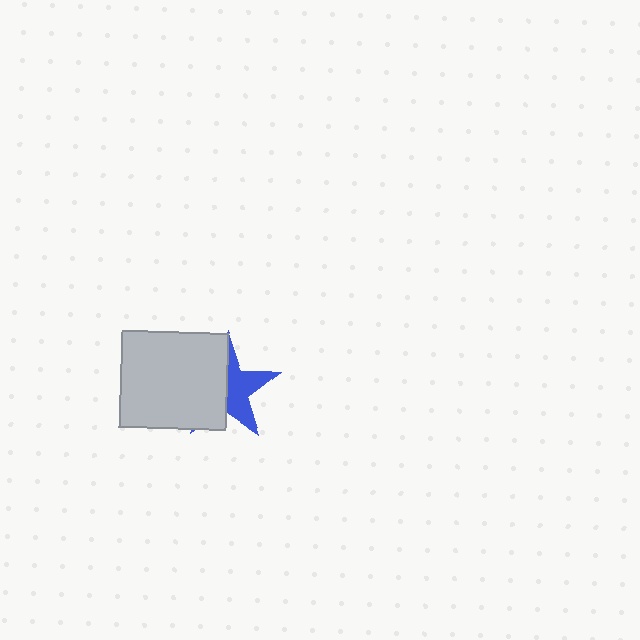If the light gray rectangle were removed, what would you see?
You would see the complete blue star.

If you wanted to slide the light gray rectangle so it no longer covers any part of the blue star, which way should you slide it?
Slide it left — that is the most direct way to separate the two shapes.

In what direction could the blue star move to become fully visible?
The blue star could move right. That would shift it out from behind the light gray rectangle entirely.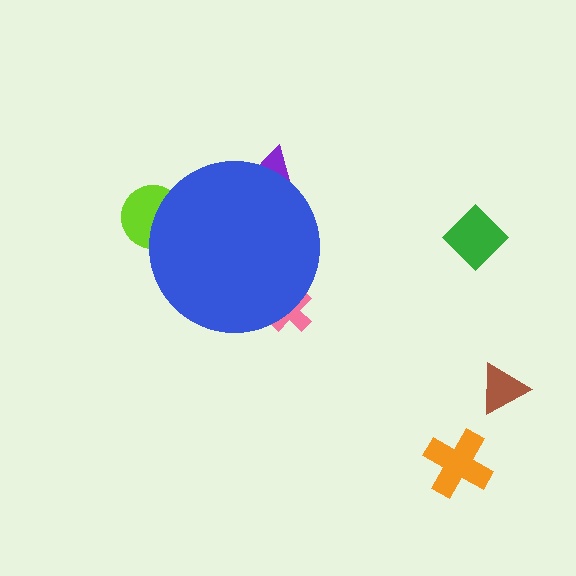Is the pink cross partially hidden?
Yes, the pink cross is partially hidden behind the blue circle.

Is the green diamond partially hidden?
No, the green diamond is fully visible.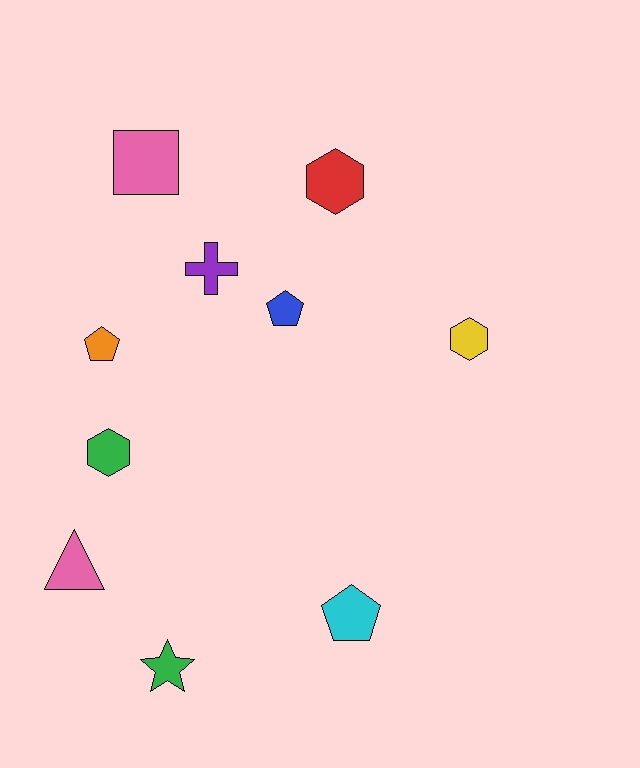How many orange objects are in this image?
There is 1 orange object.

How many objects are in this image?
There are 10 objects.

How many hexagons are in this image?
There are 3 hexagons.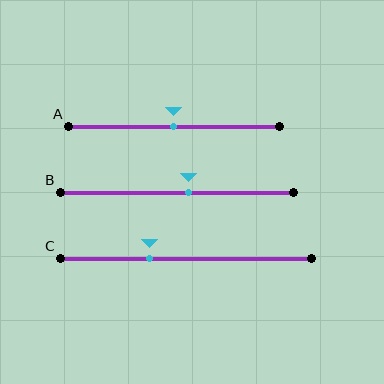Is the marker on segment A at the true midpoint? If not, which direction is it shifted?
Yes, the marker on segment A is at the true midpoint.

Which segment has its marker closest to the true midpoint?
Segment A has its marker closest to the true midpoint.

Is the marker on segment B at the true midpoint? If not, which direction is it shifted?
No, the marker on segment B is shifted to the right by about 5% of the segment length.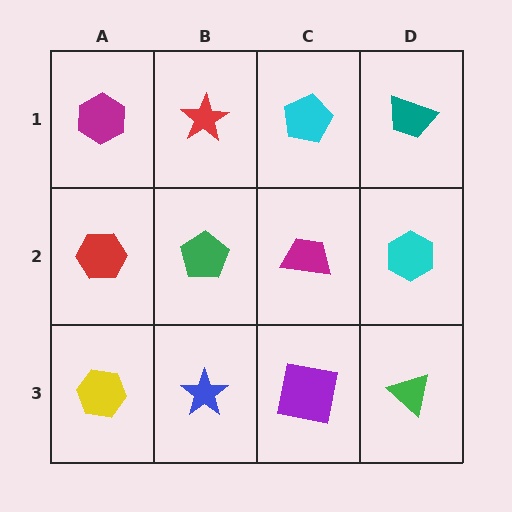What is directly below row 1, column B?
A green pentagon.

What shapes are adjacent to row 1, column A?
A red hexagon (row 2, column A), a red star (row 1, column B).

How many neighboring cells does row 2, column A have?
3.